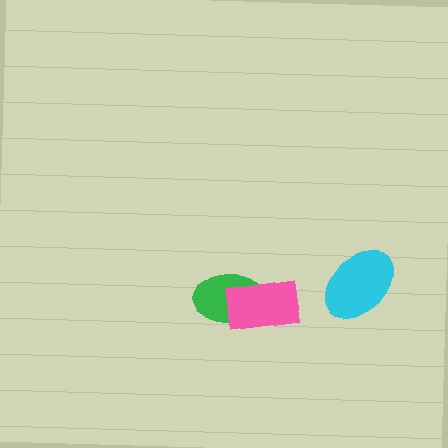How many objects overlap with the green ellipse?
1 object overlaps with the green ellipse.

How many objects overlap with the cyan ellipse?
0 objects overlap with the cyan ellipse.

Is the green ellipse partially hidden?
Yes, it is partially covered by another shape.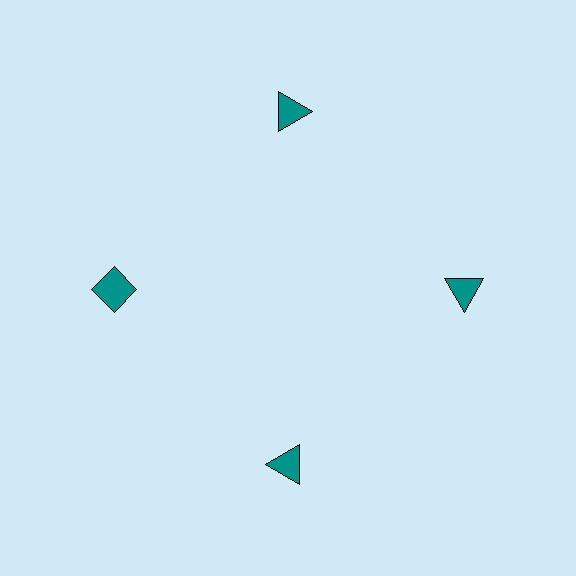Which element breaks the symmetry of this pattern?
The teal diamond at roughly the 9 o'clock position breaks the symmetry. All other shapes are teal triangles.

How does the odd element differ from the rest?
It has a different shape: diamond instead of triangle.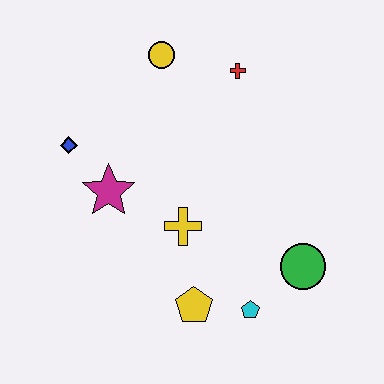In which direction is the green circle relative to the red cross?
The green circle is below the red cross.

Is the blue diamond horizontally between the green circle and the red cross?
No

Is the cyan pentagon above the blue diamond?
No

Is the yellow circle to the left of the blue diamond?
No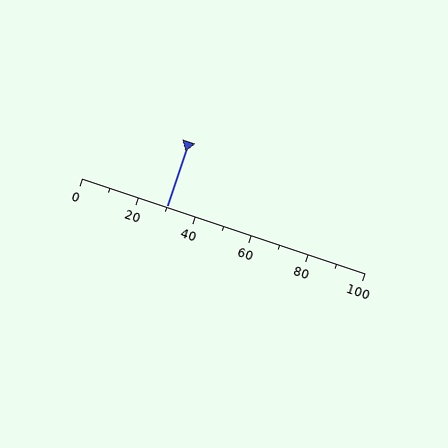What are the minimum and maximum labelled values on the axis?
The axis runs from 0 to 100.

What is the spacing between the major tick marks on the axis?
The major ticks are spaced 20 apart.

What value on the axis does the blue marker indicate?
The marker indicates approximately 30.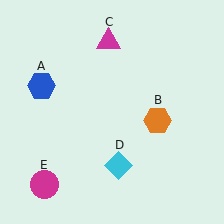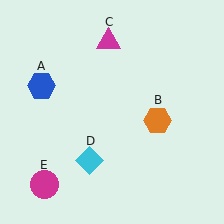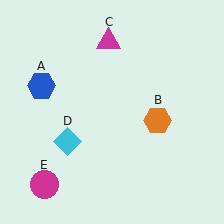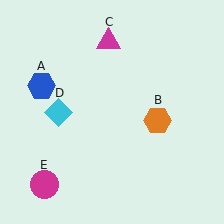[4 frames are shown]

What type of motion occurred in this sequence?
The cyan diamond (object D) rotated clockwise around the center of the scene.